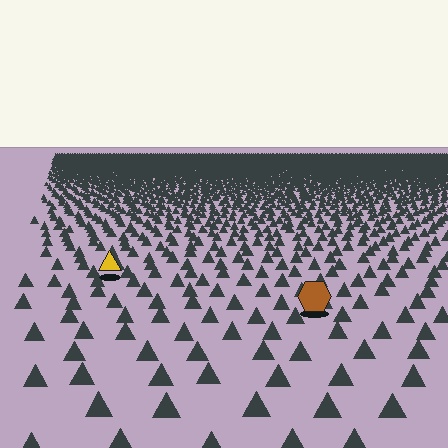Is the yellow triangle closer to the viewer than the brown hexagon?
No. The brown hexagon is closer — you can tell from the texture gradient: the ground texture is coarser near it.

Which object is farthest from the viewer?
The yellow triangle is farthest from the viewer. It appears smaller and the ground texture around it is denser.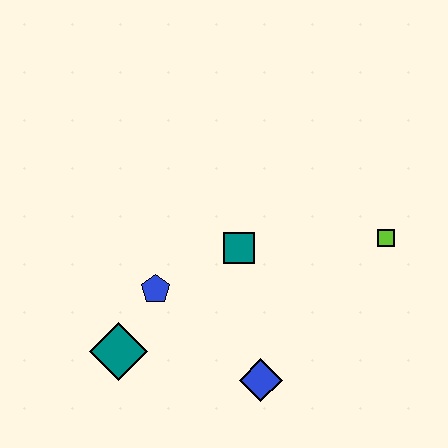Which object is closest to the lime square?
The teal square is closest to the lime square.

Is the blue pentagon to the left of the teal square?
Yes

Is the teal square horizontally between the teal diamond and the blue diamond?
Yes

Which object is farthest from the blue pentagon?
The lime square is farthest from the blue pentagon.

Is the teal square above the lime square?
No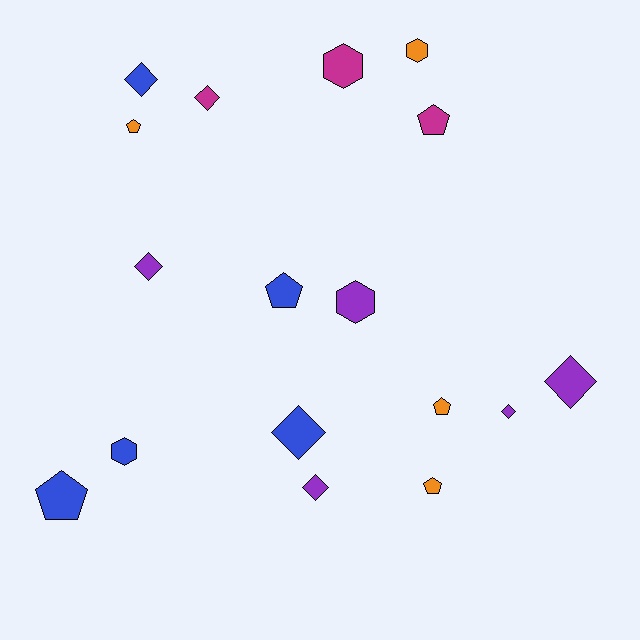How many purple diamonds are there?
There are 4 purple diamonds.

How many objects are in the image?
There are 17 objects.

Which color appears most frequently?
Blue, with 5 objects.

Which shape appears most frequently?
Diamond, with 7 objects.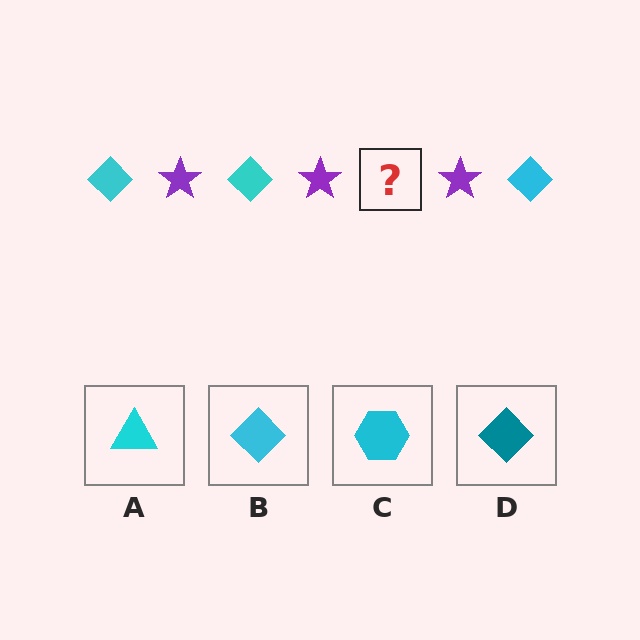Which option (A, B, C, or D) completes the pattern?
B.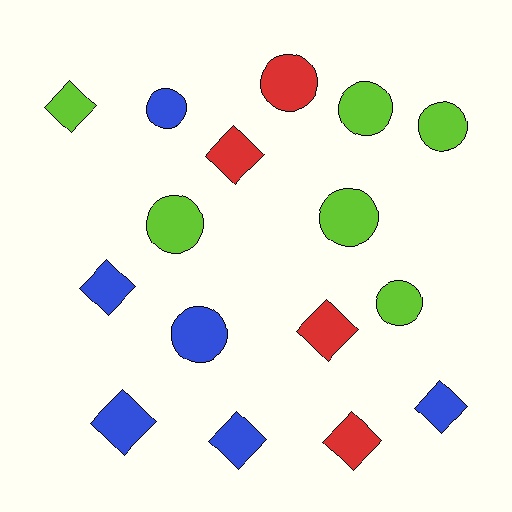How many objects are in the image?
There are 16 objects.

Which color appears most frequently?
Lime, with 6 objects.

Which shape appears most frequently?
Diamond, with 8 objects.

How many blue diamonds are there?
There are 4 blue diamonds.